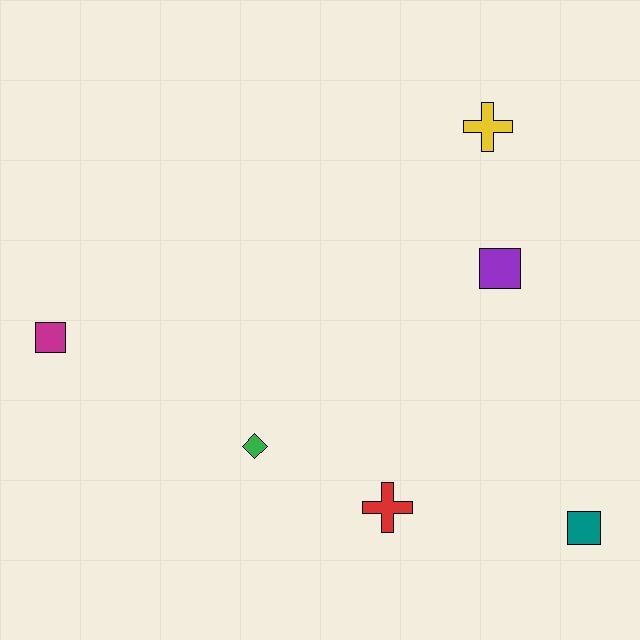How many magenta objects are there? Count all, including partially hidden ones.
There is 1 magenta object.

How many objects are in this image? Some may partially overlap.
There are 6 objects.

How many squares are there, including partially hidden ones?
There are 3 squares.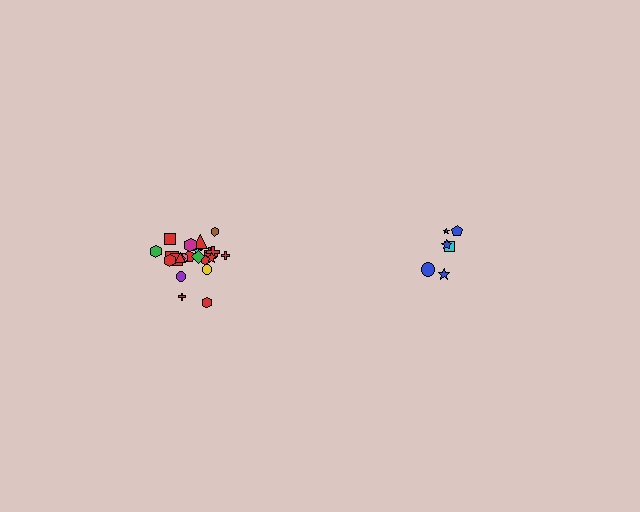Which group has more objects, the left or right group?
The left group.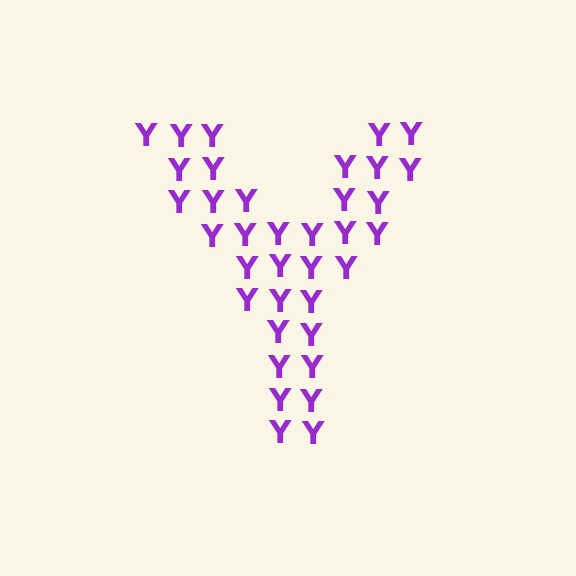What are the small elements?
The small elements are letter Y's.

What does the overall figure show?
The overall figure shows the letter Y.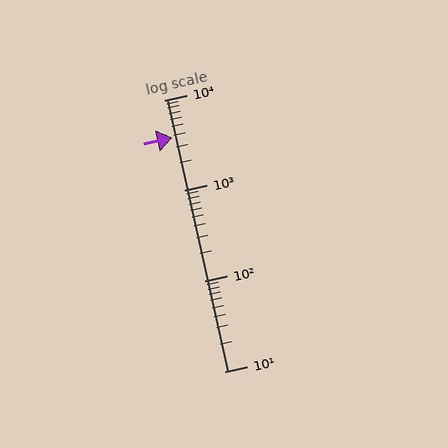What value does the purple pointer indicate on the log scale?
The pointer indicates approximately 3800.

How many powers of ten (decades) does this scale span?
The scale spans 3 decades, from 10 to 10000.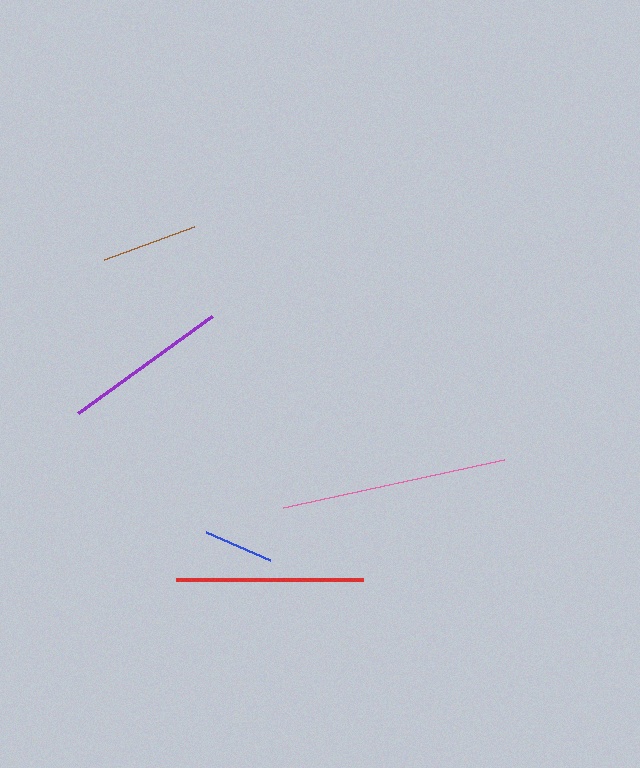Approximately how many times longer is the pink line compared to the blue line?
The pink line is approximately 3.2 times the length of the blue line.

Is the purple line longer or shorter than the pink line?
The pink line is longer than the purple line.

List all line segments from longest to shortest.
From longest to shortest: pink, red, purple, brown, blue.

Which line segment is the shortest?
The blue line is the shortest at approximately 70 pixels.